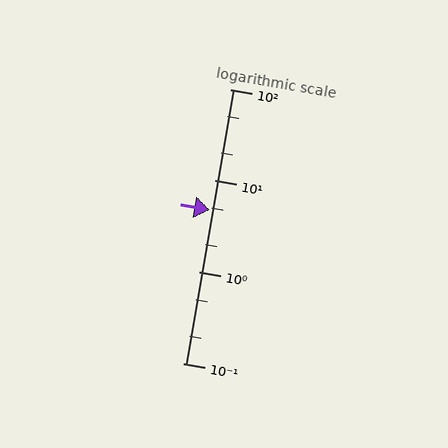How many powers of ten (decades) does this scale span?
The scale spans 3 decades, from 0.1 to 100.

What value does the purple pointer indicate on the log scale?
The pointer indicates approximately 4.8.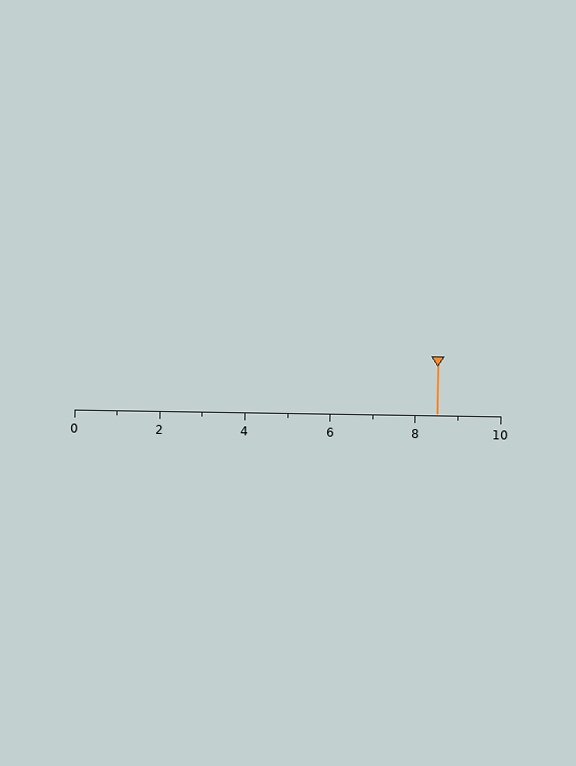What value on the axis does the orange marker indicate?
The marker indicates approximately 8.5.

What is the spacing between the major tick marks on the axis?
The major ticks are spaced 2 apart.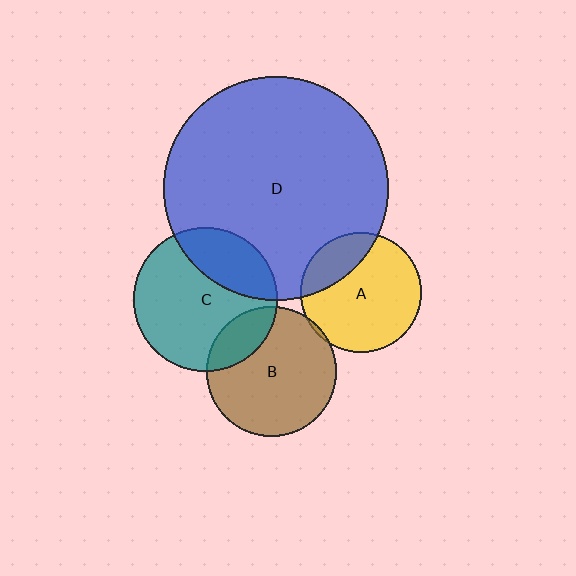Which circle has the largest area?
Circle D (blue).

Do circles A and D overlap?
Yes.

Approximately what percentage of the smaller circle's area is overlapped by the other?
Approximately 25%.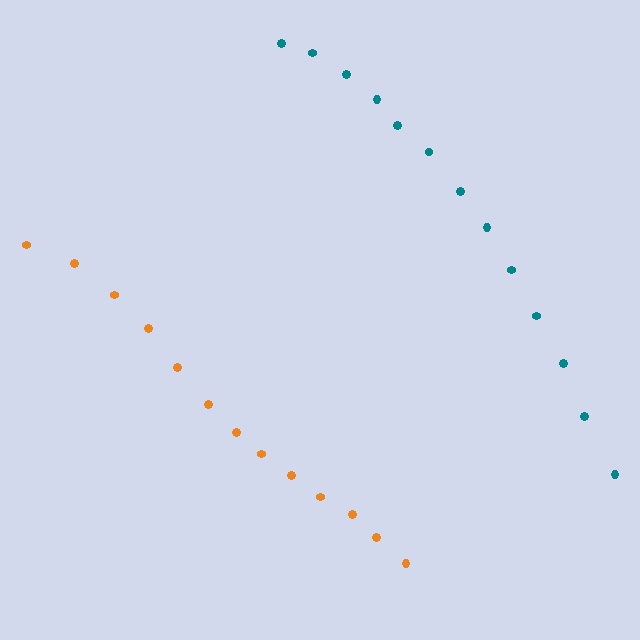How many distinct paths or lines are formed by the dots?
There are 2 distinct paths.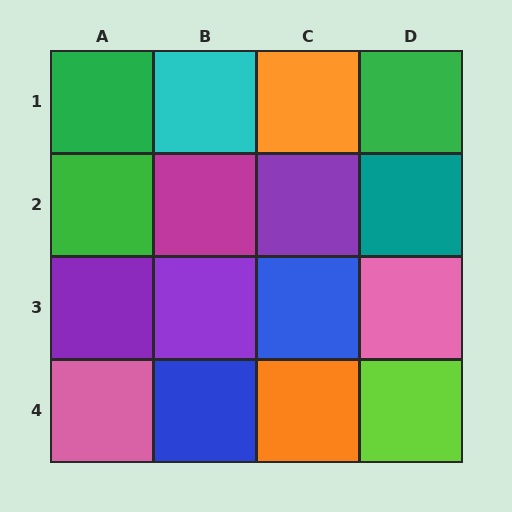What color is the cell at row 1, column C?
Orange.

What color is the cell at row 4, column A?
Pink.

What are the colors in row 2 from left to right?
Green, magenta, purple, teal.